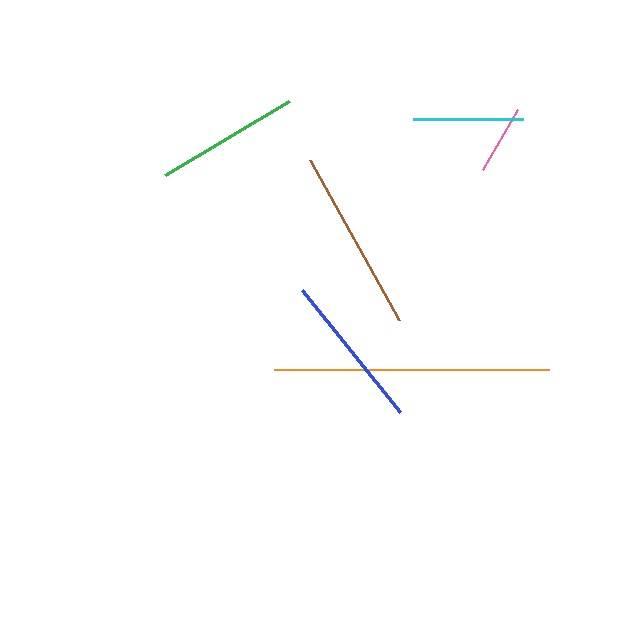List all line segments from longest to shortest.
From longest to shortest: orange, brown, blue, green, cyan, pink.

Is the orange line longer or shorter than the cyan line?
The orange line is longer than the cyan line.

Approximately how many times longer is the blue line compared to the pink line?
The blue line is approximately 2.3 times the length of the pink line.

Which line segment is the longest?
The orange line is the longest at approximately 275 pixels.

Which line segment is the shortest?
The pink line is the shortest at approximately 69 pixels.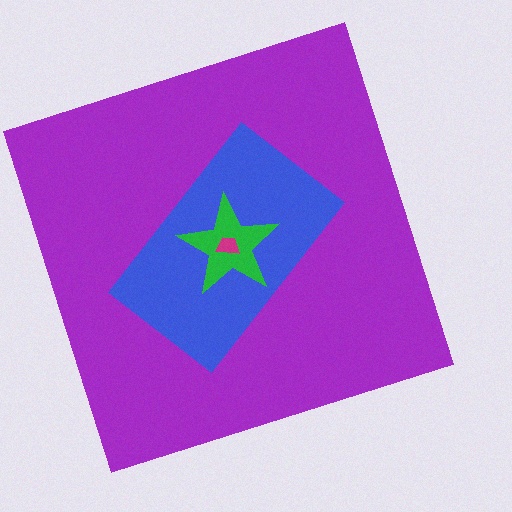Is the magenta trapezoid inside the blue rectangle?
Yes.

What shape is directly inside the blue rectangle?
The green star.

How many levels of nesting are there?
4.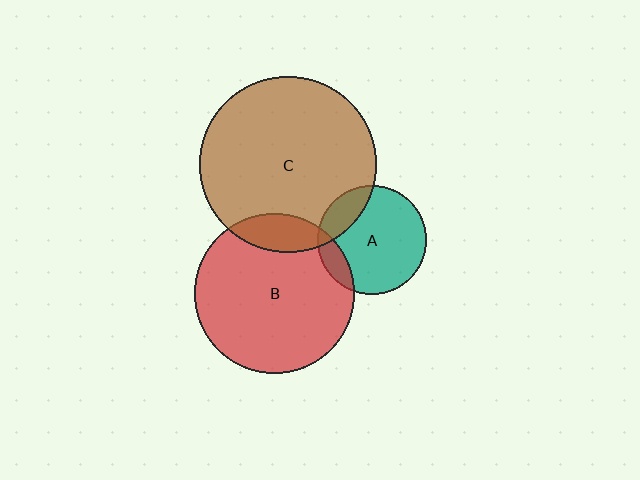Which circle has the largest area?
Circle C (brown).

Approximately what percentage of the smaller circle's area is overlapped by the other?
Approximately 15%.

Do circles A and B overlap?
Yes.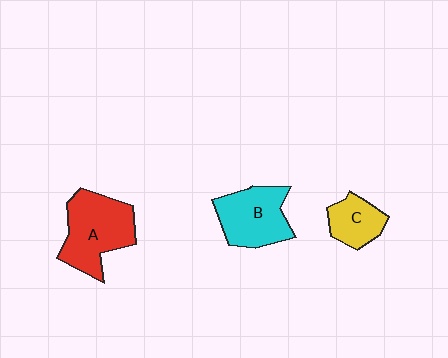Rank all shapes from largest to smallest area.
From largest to smallest: A (red), B (cyan), C (yellow).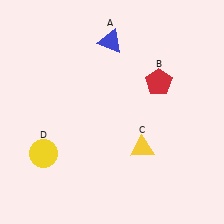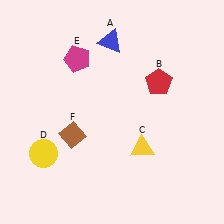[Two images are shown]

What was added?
A magenta pentagon (E), a brown diamond (F) were added in Image 2.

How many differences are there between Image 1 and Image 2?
There are 2 differences between the two images.